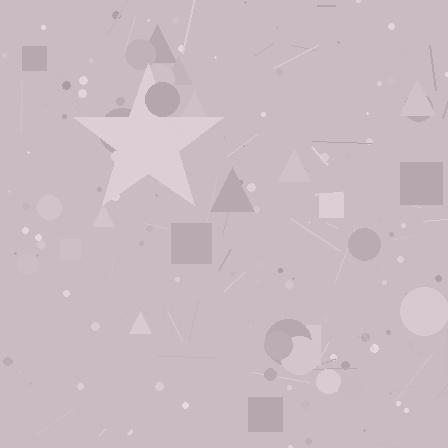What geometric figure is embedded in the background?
A star is embedded in the background.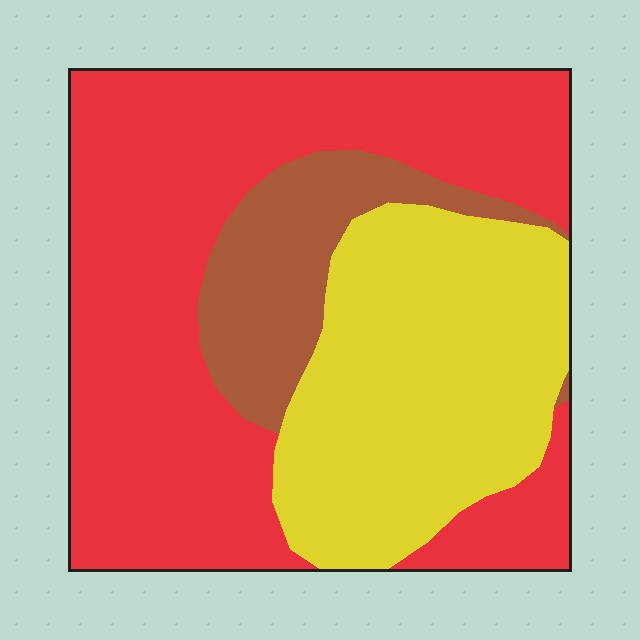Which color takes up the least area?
Brown, at roughly 15%.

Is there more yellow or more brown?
Yellow.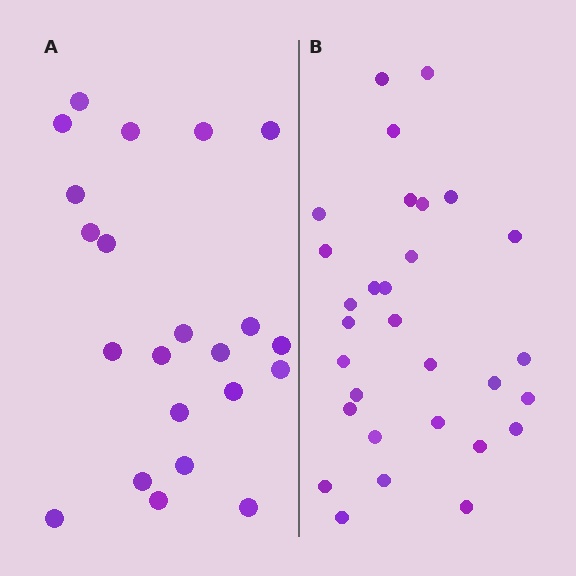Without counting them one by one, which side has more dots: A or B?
Region B (the right region) has more dots.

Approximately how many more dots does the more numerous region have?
Region B has roughly 8 or so more dots than region A.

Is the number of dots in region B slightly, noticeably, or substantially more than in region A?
Region B has noticeably more, but not dramatically so. The ratio is roughly 1.4 to 1.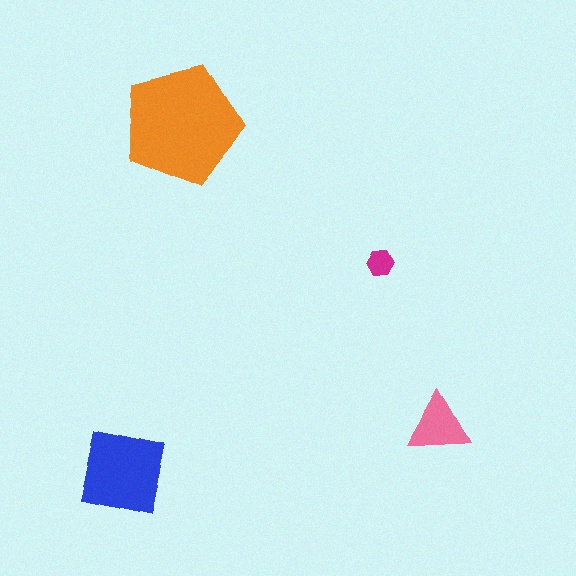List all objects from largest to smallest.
The orange pentagon, the blue square, the pink triangle, the magenta hexagon.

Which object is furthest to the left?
The blue square is leftmost.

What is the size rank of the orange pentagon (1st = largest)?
1st.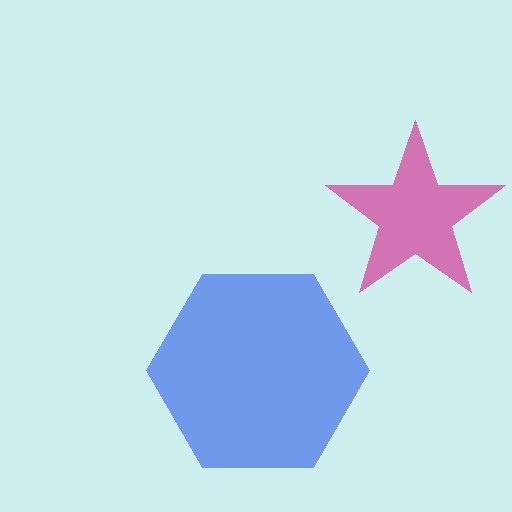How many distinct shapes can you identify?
There are 2 distinct shapes: a magenta star, a blue hexagon.